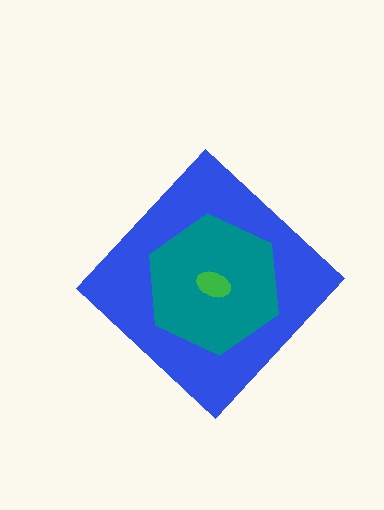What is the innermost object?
The green ellipse.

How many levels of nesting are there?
3.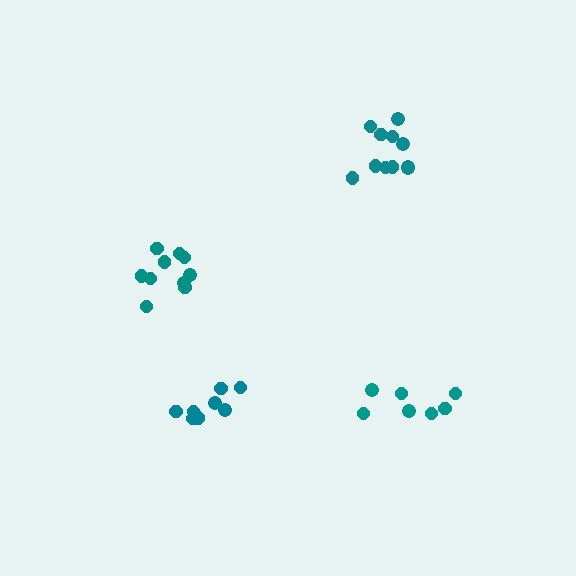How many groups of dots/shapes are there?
There are 4 groups.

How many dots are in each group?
Group 1: 7 dots, Group 2: 8 dots, Group 3: 11 dots, Group 4: 10 dots (36 total).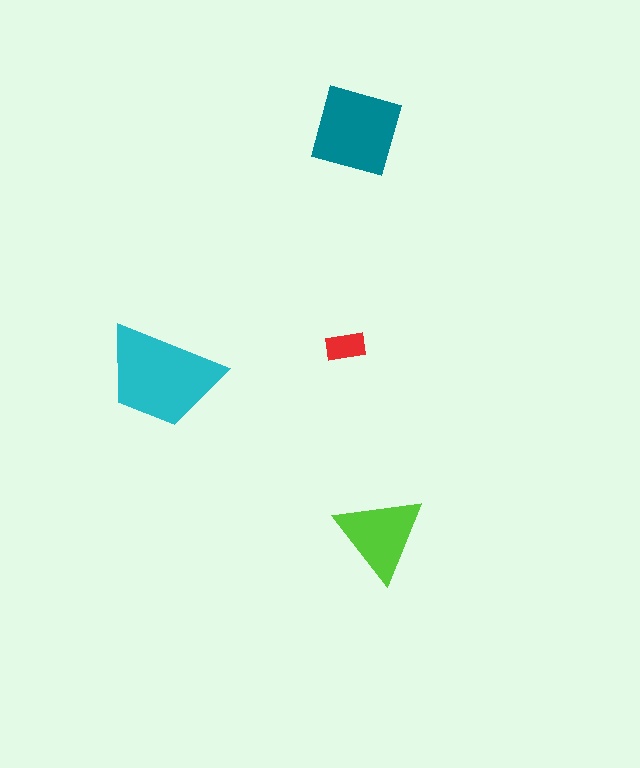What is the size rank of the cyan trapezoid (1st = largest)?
1st.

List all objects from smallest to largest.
The red rectangle, the lime triangle, the teal diamond, the cyan trapezoid.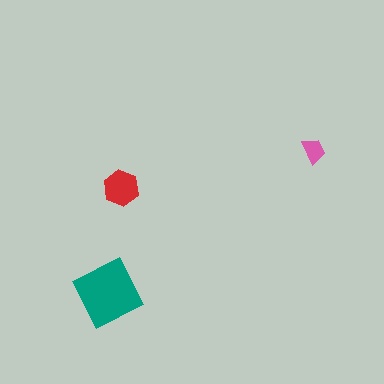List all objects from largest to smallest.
The teal square, the red hexagon, the pink trapezoid.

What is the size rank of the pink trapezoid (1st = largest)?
3rd.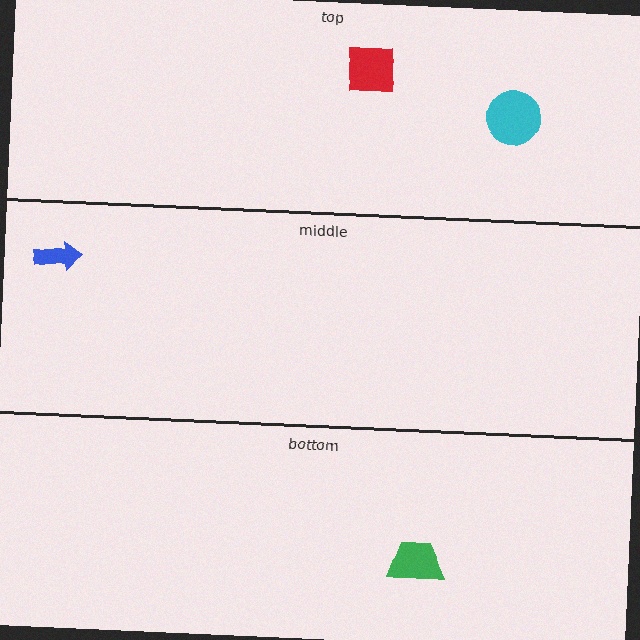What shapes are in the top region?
The red square, the cyan circle.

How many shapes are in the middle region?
1.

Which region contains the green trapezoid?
The bottom region.